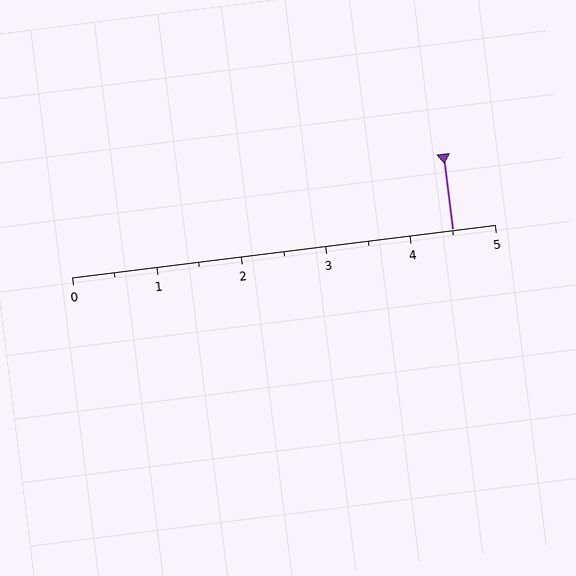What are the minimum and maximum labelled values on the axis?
The axis runs from 0 to 5.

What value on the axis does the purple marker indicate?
The marker indicates approximately 4.5.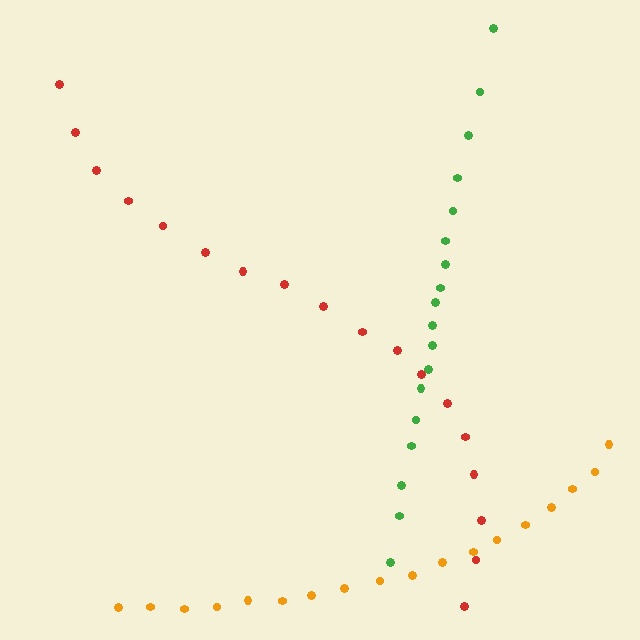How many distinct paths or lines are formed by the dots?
There are 3 distinct paths.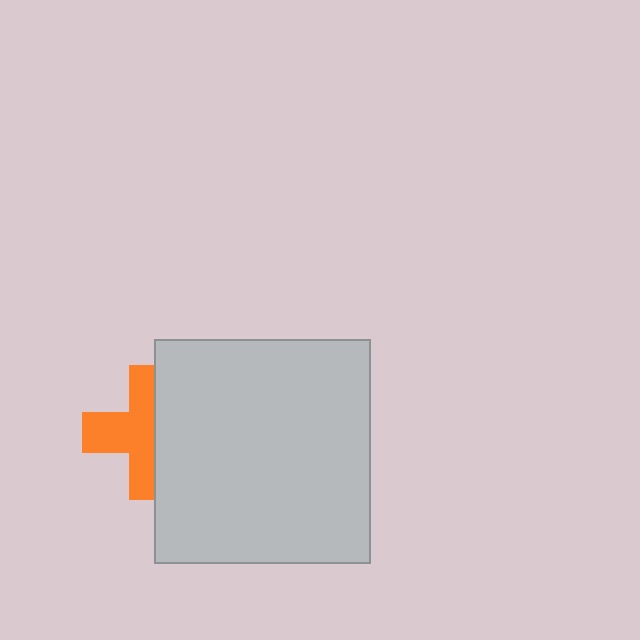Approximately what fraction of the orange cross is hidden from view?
Roughly 44% of the orange cross is hidden behind the light gray rectangle.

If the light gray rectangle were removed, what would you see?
You would see the complete orange cross.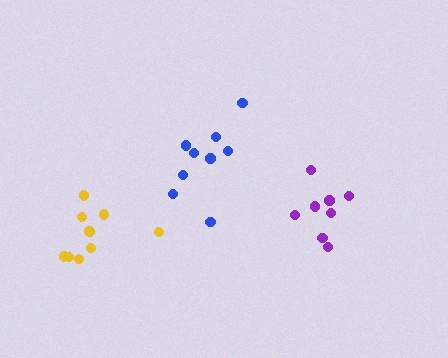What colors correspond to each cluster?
The clusters are colored: blue, yellow, purple.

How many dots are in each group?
Group 1: 9 dots, Group 2: 9 dots, Group 3: 8 dots (26 total).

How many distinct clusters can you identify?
There are 3 distinct clusters.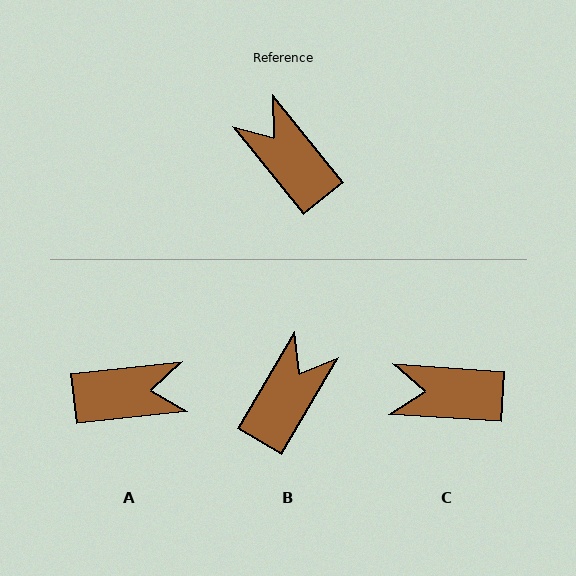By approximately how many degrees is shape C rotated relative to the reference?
Approximately 47 degrees counter-clockwise.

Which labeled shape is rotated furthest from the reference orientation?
A, about 123 degrees away.